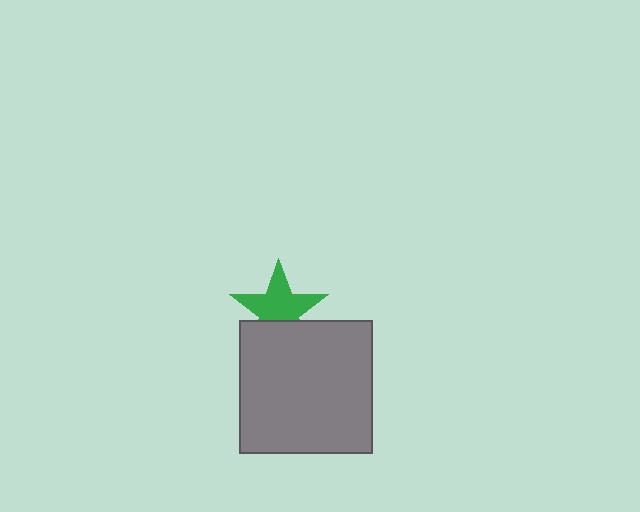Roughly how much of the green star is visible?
Most of it is visible (roughly 68%).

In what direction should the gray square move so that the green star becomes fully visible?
The gray square should move down. That is the shortest direction to clear the overlap and leave the green star fully visible.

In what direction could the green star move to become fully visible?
The green star could move up. That would shift it out from behind the gray square entirely.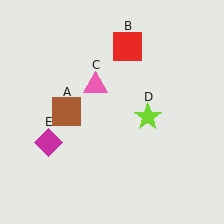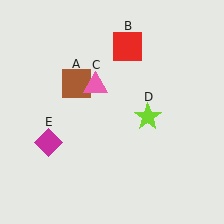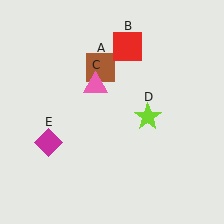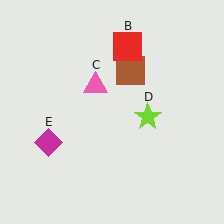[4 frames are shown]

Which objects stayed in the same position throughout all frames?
Red square (object B) and pink triangle (object C) and lime star (object D) and magenta diamond (object E) remained stationary.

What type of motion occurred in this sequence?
The brown square (object A) rotated clockwise around the center of the scene.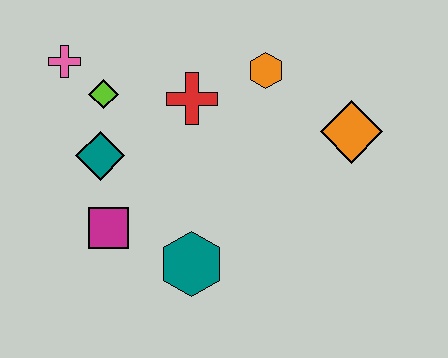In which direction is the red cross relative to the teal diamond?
The red cross is to the right of the teal diamond.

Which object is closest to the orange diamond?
The orange hexagon is closest to the orange diamond.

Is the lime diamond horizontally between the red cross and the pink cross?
Yes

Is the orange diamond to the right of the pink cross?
Yes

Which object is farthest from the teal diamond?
The orange diamond is farthest from the teal diamond.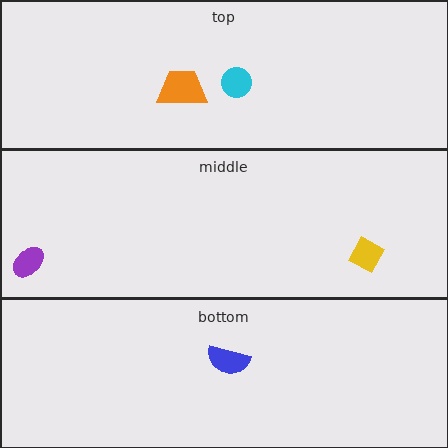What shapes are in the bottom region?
The blue semicircle.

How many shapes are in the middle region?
2.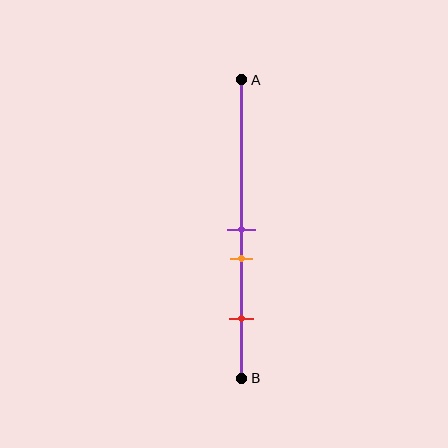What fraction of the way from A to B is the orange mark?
The orange mark is approximately 60% (0.6) of the way from A to B.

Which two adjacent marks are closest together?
The purple and orange marks are the closest adjacent pair.